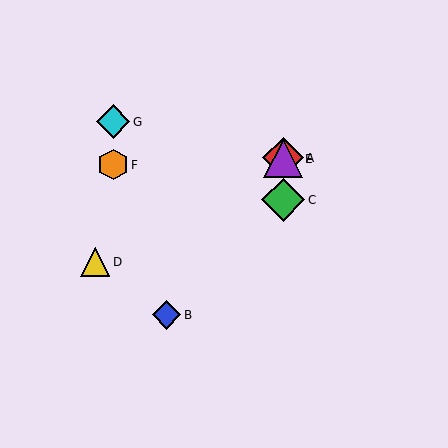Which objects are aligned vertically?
Objects A, C, E are aligned vertically.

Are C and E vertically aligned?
Yes, both are at x≈283.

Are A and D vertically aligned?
No, A is at x≈283 and D is at x≈95.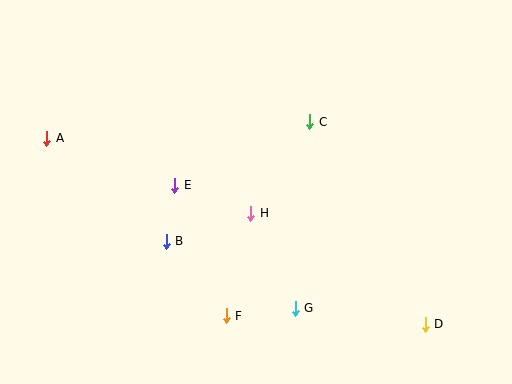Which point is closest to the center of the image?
Point H at (251, 213) is closest to the center.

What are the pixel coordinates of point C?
Point C is at (310, 122).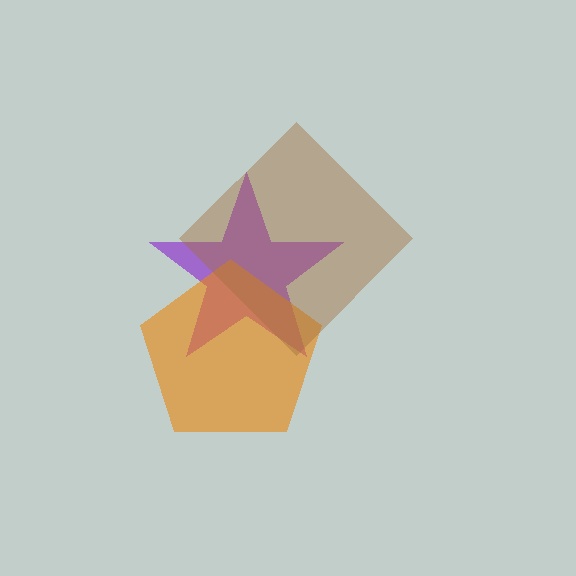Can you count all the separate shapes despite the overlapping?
Yes, there are 3 separate shapes.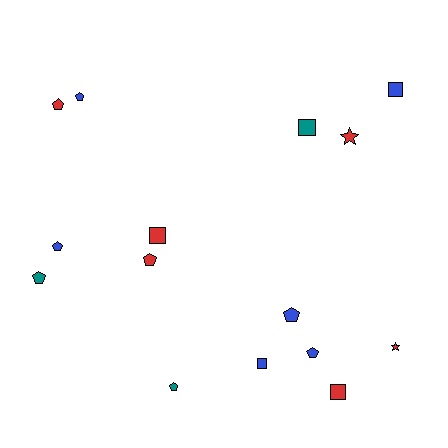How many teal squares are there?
There is 1 teal square.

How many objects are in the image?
There are 15 objects.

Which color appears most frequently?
Red, with 6 objects.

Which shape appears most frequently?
Pentagon, with 8 objects.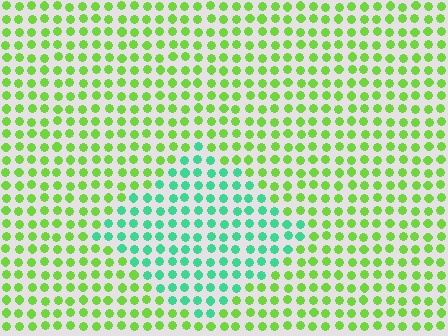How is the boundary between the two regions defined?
The boundary is defined purely by a slight shift in hue (about 52 degrees). Spacing, size, and orientation are identical on both sides.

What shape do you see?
I see a diamond.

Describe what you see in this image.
The image is filled with small lime elements in a uniform arrangement. A diamond-shaped region is visible where the elements are tinted to a slightly different hue, forming a subtle color boundary.